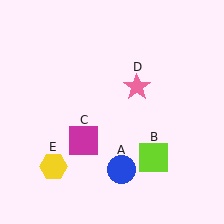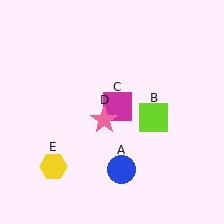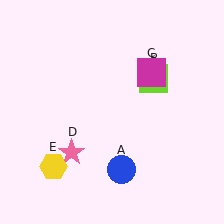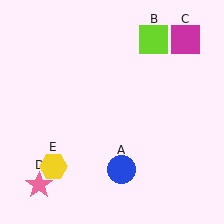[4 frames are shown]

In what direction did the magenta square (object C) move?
The magenta square (object C) moved up and to the right.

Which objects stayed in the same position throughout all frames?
Blue circle (object A) and yellow hexagon (object E) remained stationary.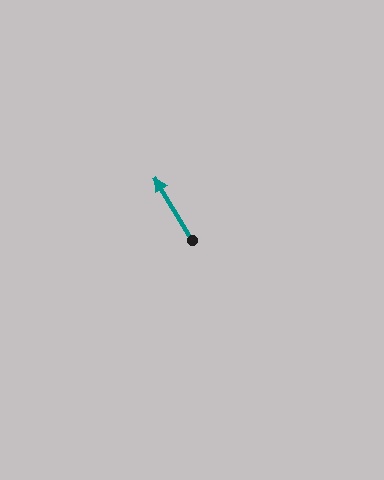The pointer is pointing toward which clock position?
Roughly 11 o'clock.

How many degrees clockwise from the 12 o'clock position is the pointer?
Approximately 329 degrees.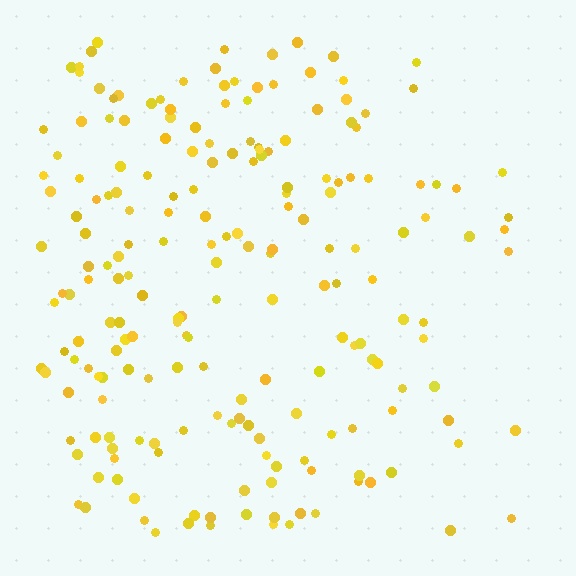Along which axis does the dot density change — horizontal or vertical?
Horizontal.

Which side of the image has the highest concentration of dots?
The left.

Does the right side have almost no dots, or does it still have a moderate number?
Still a moderate number, just noticeably fewer than the left.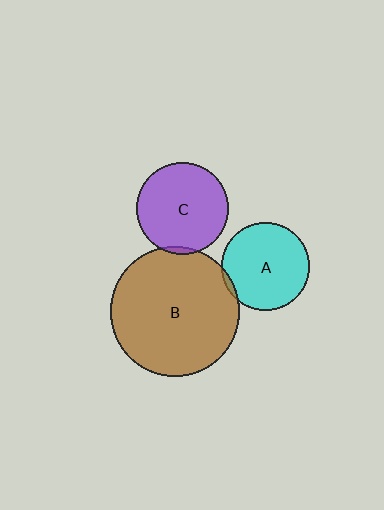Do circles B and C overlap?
Yes.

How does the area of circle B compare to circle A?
Approximately 2.2 times.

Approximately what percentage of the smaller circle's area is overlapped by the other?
Approximately 5%.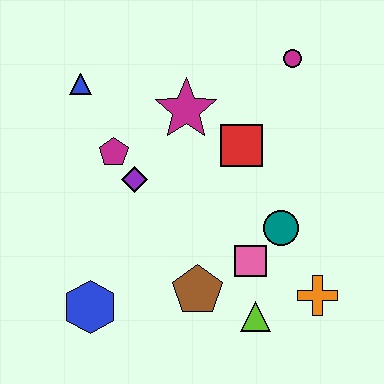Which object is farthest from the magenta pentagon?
The orange cross is farthest from the magenta pentagon.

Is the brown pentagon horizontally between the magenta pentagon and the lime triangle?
Yes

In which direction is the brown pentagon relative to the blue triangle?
The brown pentagon is below the blue triangle.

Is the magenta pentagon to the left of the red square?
Yes